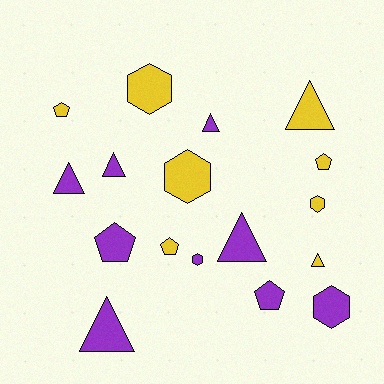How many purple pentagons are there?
There are 2 purple pentagons.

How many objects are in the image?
There are 17 objects.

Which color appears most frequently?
Purple, with 9 objects.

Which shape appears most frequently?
Triangle, with 7 objects.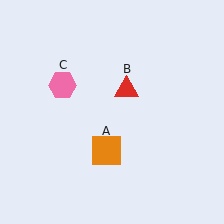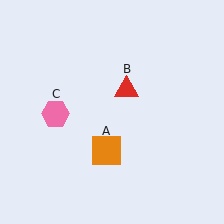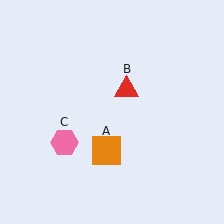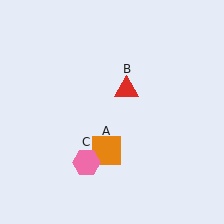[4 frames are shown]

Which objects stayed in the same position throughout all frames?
Orange square (object A) and red triangle (object B) remained stationary.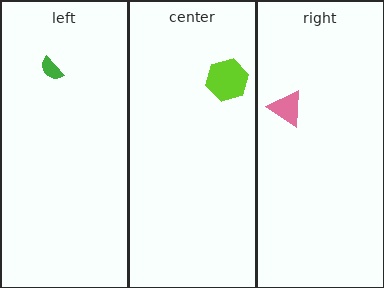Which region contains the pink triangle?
The right region.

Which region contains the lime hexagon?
The center region.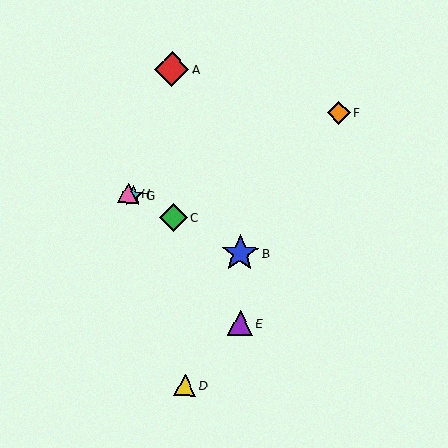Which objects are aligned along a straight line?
Objects B, C, G, H are aligned along a straight line.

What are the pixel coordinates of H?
Object H is at (128, 193).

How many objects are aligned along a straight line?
4 objects (B, C, G, H) are aligned along a straight line.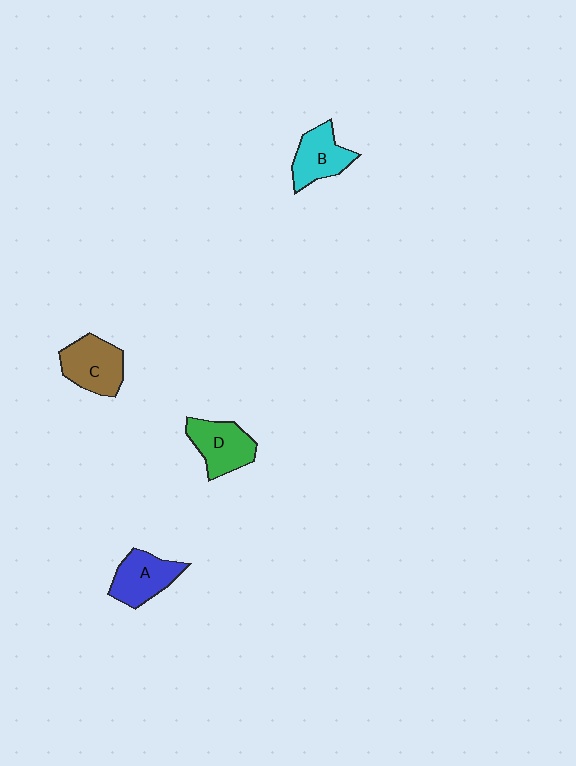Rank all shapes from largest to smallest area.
From largest to smallest: C (brown), D (green), A (blue), B (cyan).